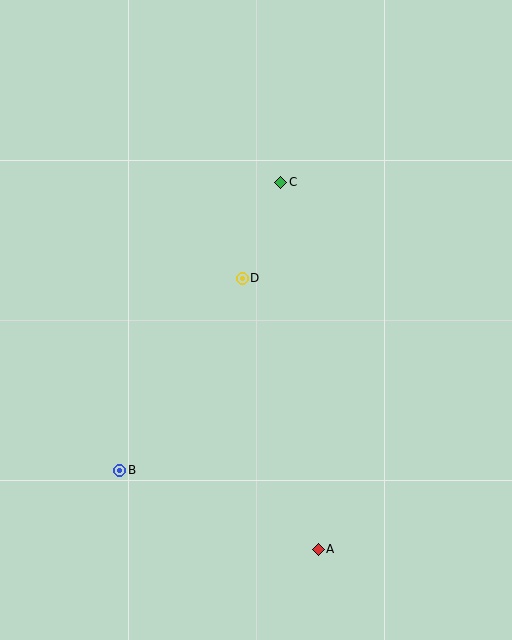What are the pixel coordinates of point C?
Point C is at (281, 182).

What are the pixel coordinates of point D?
Point D is at (242, 279).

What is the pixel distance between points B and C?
The distance between B and C is 330 pixels.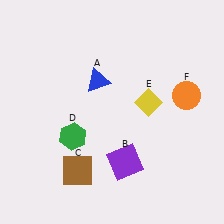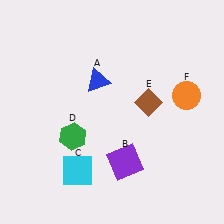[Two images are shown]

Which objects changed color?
C changed from brown to cyan. E changed from yellow to brown.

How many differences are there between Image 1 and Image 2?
There are 2 differences between the two images.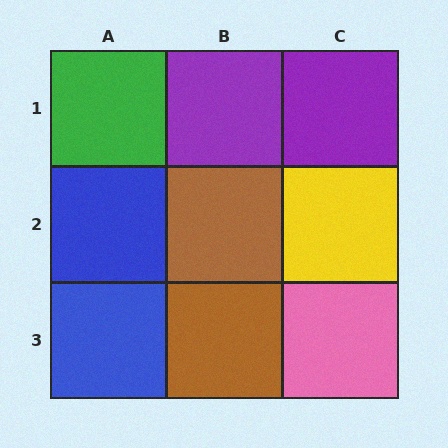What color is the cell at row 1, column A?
Green.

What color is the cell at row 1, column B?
Purple.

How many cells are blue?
2 cells are blue.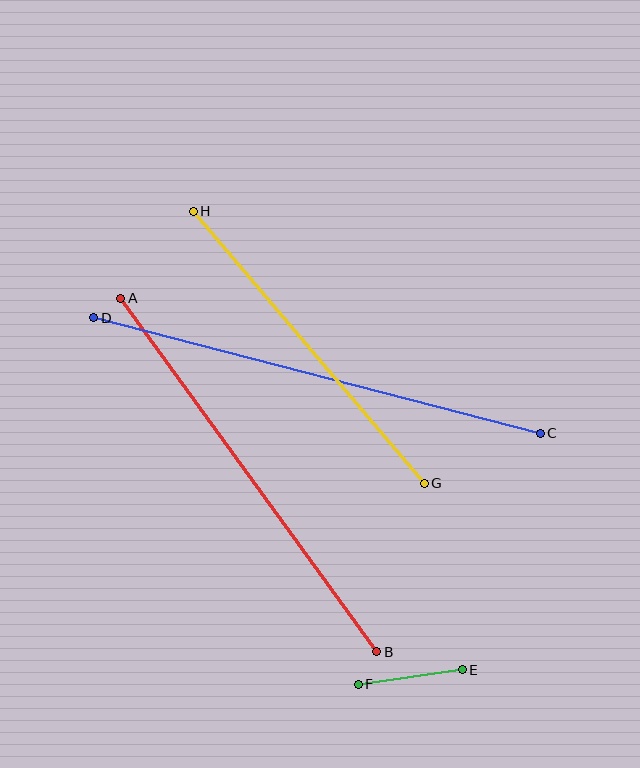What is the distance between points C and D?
The distance is approximately 461 pixels.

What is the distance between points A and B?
The distance is approximately 437 pixels.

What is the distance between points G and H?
The distance is approximately 357 pixels.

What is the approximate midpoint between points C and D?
The midpoint is at approximately (317, 375) pixels.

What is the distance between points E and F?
The distance is approximately 105 pixels.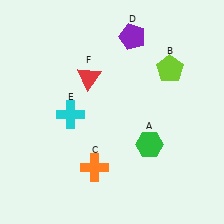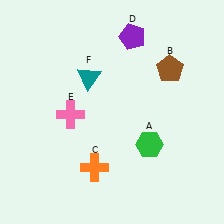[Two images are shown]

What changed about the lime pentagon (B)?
In Image 1, B is lime. In Image 2, it changed to brown.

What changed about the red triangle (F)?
In Image 1, F is red. In Image 2, it changed to teal.